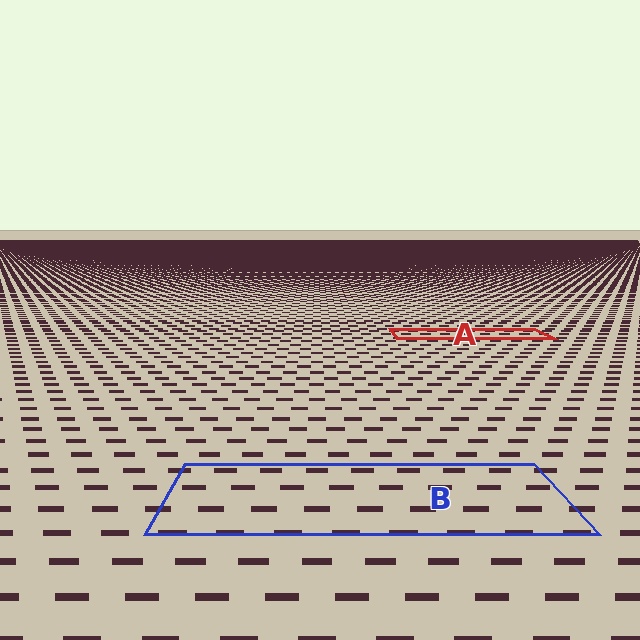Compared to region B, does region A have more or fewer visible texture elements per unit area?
Region A has more texture elements per unit area — they are packed more densely because it is farther away.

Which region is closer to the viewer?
Region B is closer. The texture elements there are larger and more spread out.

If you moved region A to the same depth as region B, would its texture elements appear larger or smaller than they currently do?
They would appear larger. At a closer depth, the same texture elements are projected at a bigger on-screen size.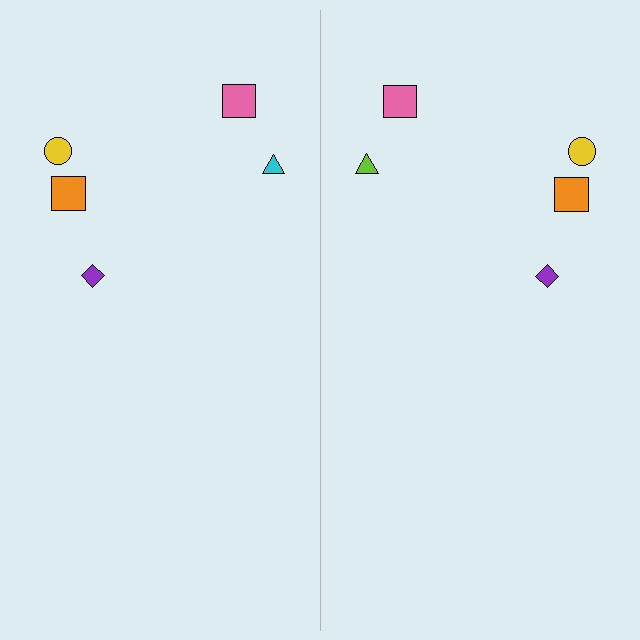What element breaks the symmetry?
The lime triangle on the right side breaks the symmetry — its mirror counterpart is cyan.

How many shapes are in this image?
There are 10 shapes in this image.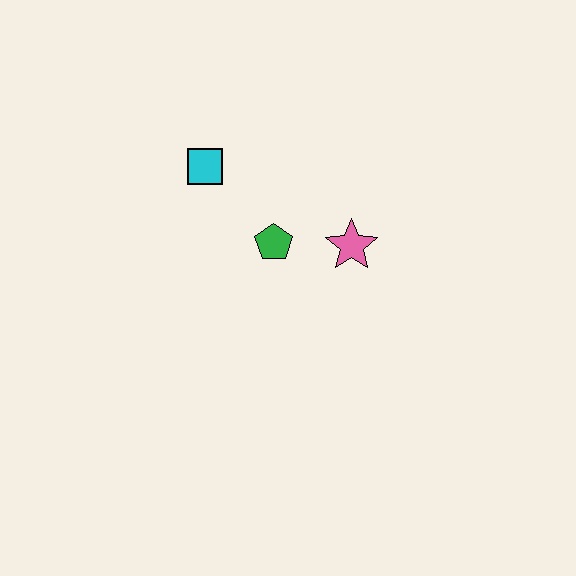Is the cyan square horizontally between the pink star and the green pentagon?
No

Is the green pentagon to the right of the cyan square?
Yes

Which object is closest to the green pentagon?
The pink star is closest to the green pentagon.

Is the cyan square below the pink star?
No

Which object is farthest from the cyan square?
The pink star is farthest from the cyan square.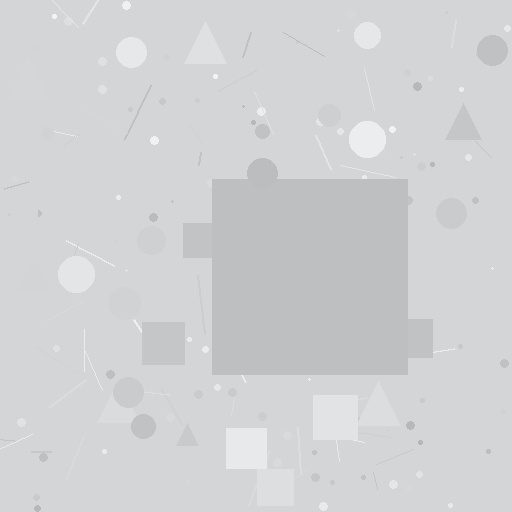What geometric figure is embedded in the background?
A square is embedded in the background.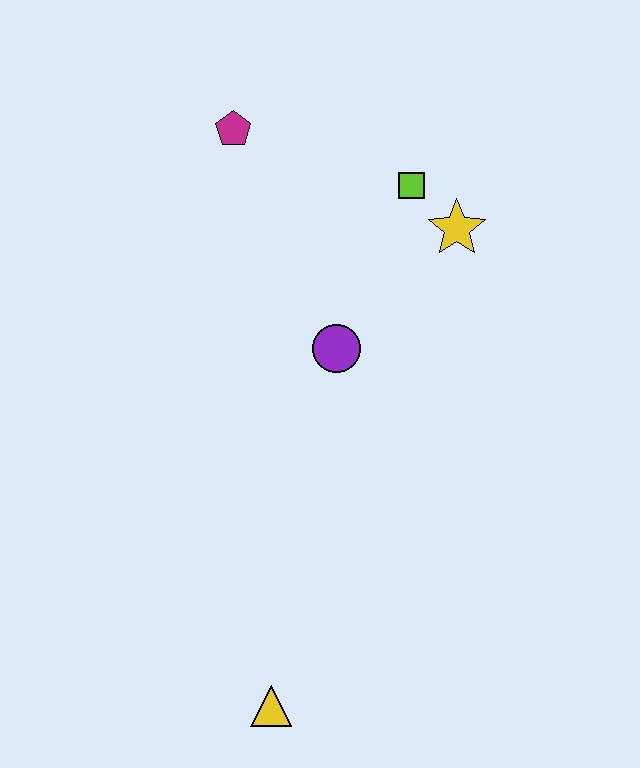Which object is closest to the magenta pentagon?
The lime square is closest to the magenta pentagon.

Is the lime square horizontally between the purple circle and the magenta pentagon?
No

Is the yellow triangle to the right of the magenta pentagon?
Yes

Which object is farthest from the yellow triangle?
The magenta pentagon is farthest from the yellow triangle.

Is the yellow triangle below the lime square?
Yes